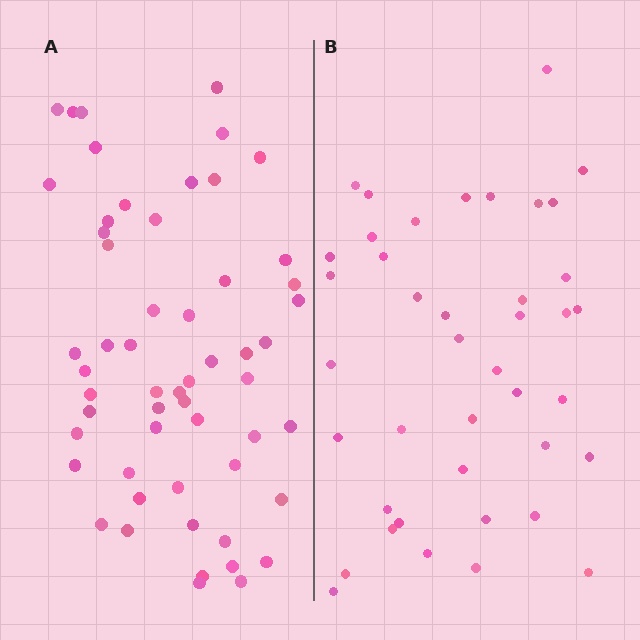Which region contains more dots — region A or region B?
Region A (the left region) has more dots.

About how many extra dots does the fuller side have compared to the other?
Region A has approximately 15 more dots than region B.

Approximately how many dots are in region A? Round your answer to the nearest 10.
About 60 dots. (The exact count is 56, which rounds to 60.)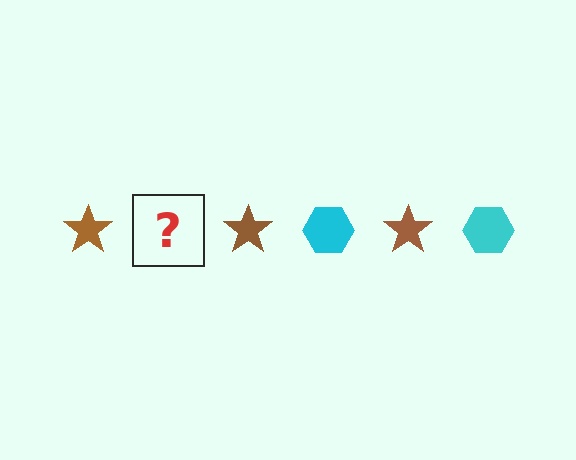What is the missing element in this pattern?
The missing element is a cyan hexagon.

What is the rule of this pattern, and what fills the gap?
The rule is that the pattern alternates between brown star and cyan hexagon. The gap should be filled with a cyan hexagon.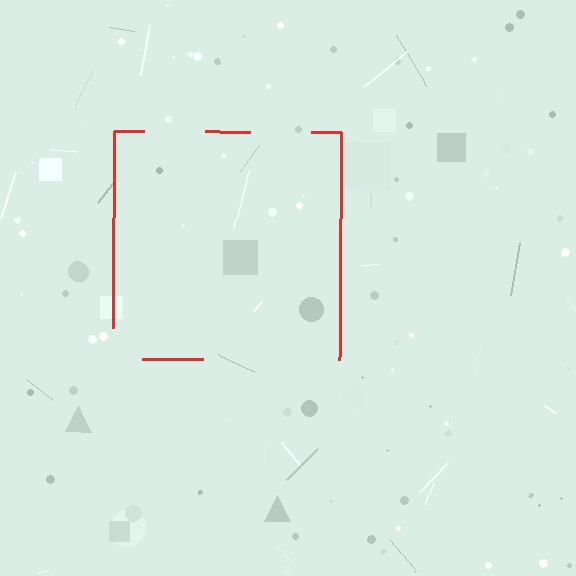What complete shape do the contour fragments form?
The contour fragments form a square.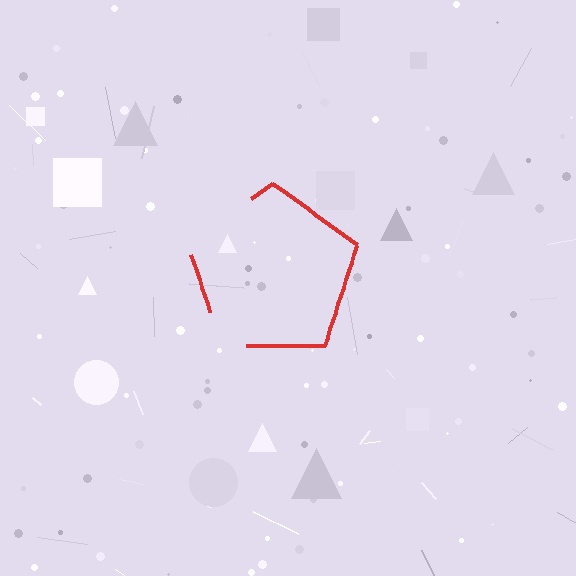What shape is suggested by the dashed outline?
The dashed outline suggests a pentagon.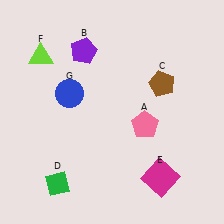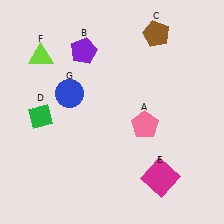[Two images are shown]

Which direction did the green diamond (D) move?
The green diamond (D) moved up.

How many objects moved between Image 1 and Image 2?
2 objects moved between the two images.